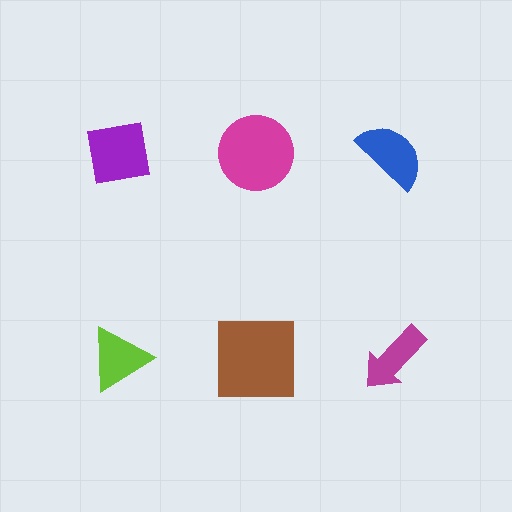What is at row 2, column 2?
A brown square.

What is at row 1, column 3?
A blue semicircle.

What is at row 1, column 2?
A magenta circle.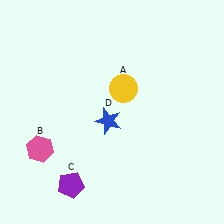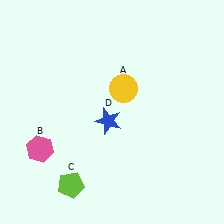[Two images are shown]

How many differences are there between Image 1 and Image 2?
There is 1 difference between the two images.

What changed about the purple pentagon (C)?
In Image 1, C is purple. In Image 2, it changed to lime.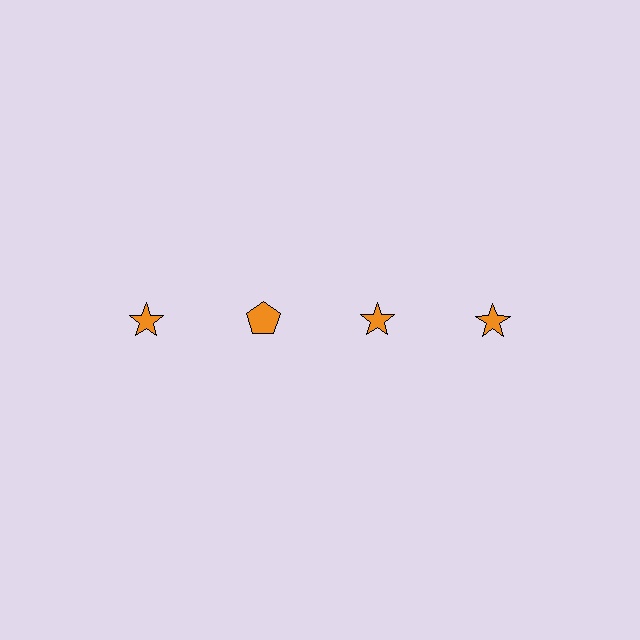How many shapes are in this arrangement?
There are 4 shapes arranged in a grid pattern.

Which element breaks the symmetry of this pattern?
The orange pentagon in the top row, second from left column breaks the symmetry. All other shapes are orange stars.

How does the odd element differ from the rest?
It has a different shape: pentagon instead of star.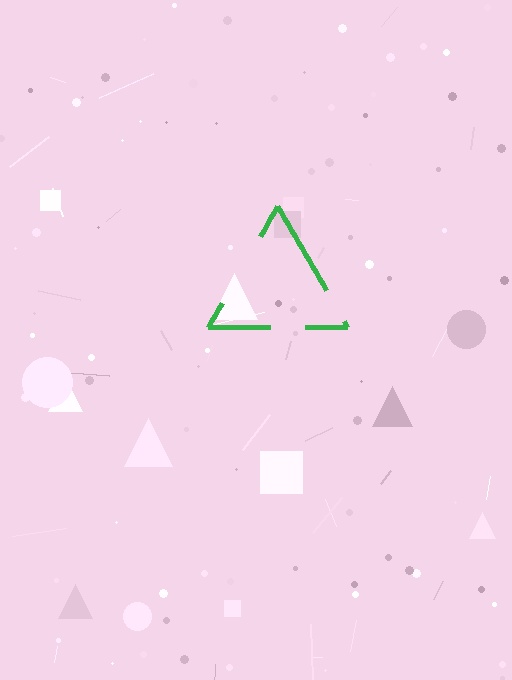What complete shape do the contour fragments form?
The contour fragments form a triangle.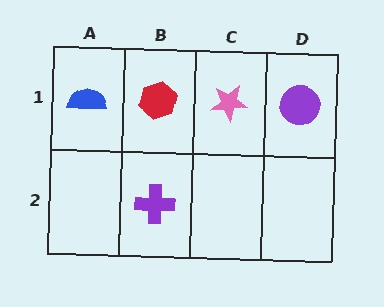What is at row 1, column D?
A purple circle.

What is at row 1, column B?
A red hexagon.